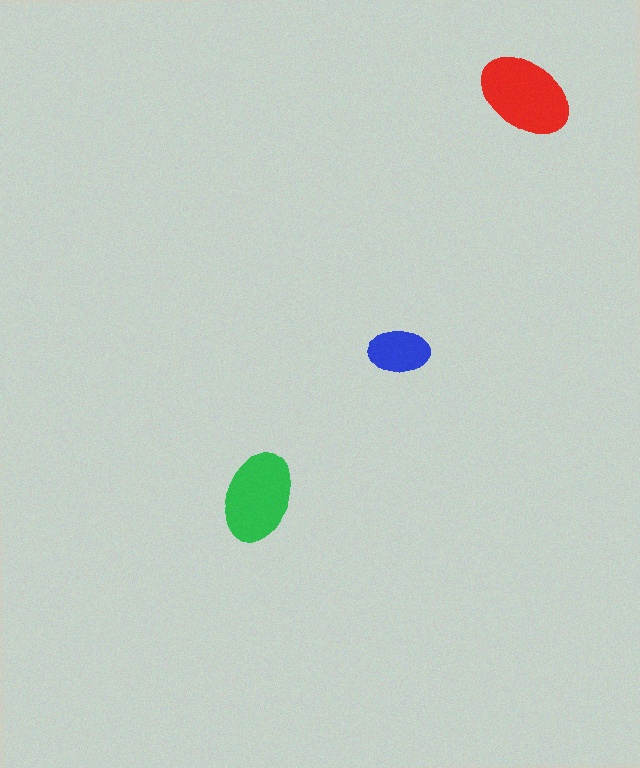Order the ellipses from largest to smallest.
the red one, the green one, the blue one.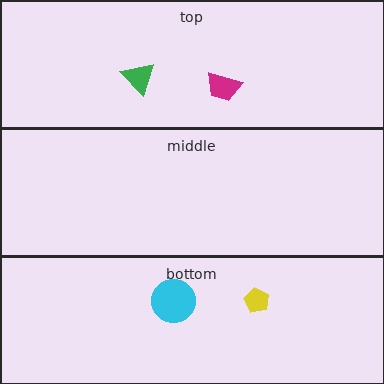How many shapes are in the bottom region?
2.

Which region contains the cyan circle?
The bottom region.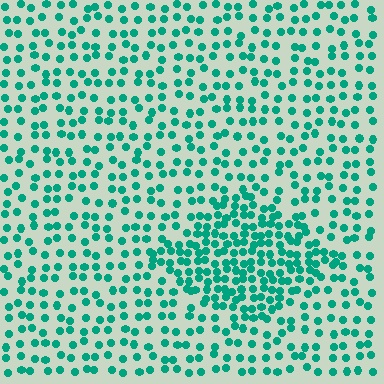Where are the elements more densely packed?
The elements are more densely packed inside the diamond boundary.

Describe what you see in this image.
The image contains small teal elements arranged at two different densities. A diamond-shaped region is visible where the elements are more densely packed than the surrounding area.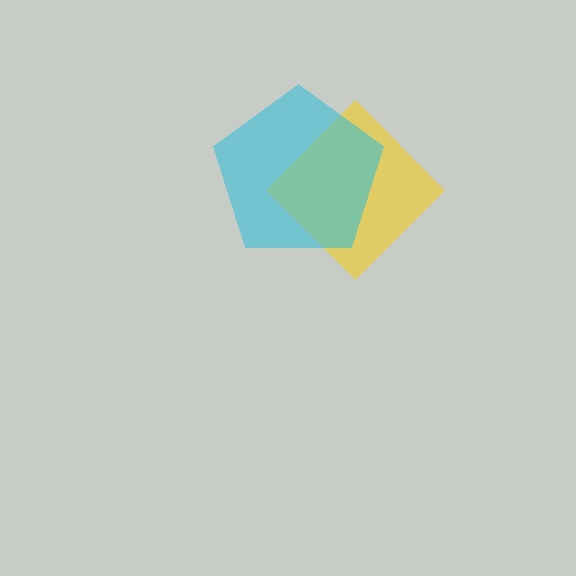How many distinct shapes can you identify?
There are 2 distinct shapes: a yellow diamond, a cyan pentagon.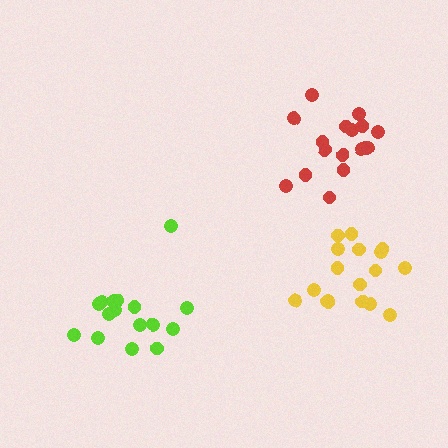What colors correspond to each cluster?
The clusters are colored: yellow, lime, red.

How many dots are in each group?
Group 1: 17 dots, Group 2: 17 dots, Group 3: 17 dots (51 total).